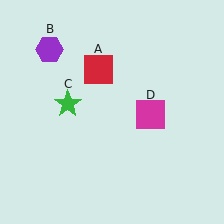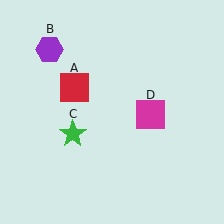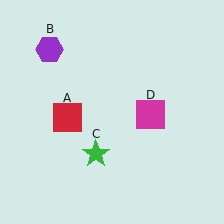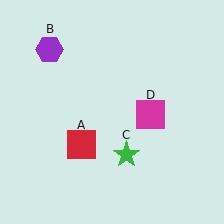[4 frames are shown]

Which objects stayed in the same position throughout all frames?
Purple hexagon (object B) and magenta square (object D) remained stationary.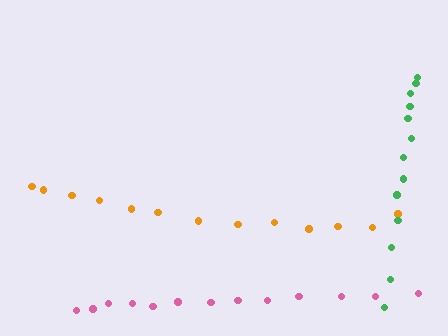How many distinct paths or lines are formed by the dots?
There are 3 distinct paths.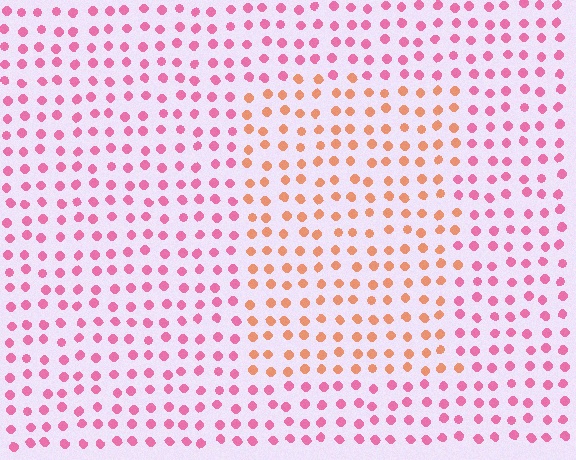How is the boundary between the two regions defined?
The boundary is defined purely by a slight shift in hue (about 45 degrees). Spacing, size, and orientation are identical on both sides.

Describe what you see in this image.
The image is filled with small pink elements in a uniform arrangement. A rectangle-shaped region is visible where the elements are tinted to a slightly different hue, forming a subtle color boundary.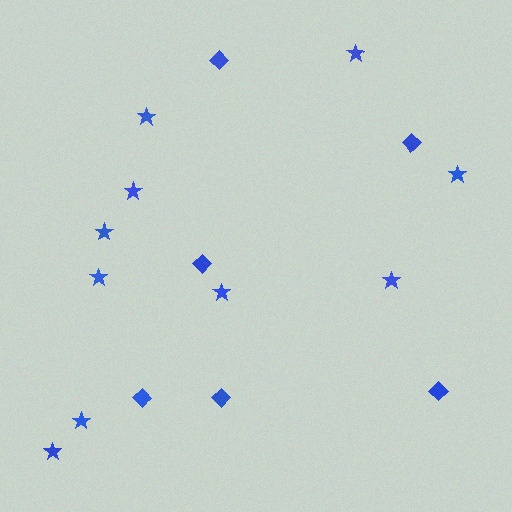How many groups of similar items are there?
There are 2 groups: one group of diamonds (6) and one group of stars (10).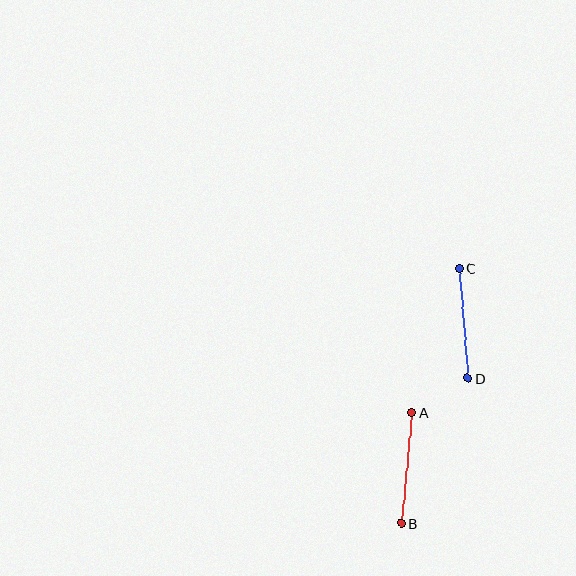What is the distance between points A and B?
The distance is approximately 111 pixels.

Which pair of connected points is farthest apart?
Points A and B are farthest apart.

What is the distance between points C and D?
The distance is approximately 110 pixels.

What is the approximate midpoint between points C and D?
The midpoint is at approximately (463, 323) pixels.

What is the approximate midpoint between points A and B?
The midpoint is at approximately (407, 468) pixels.